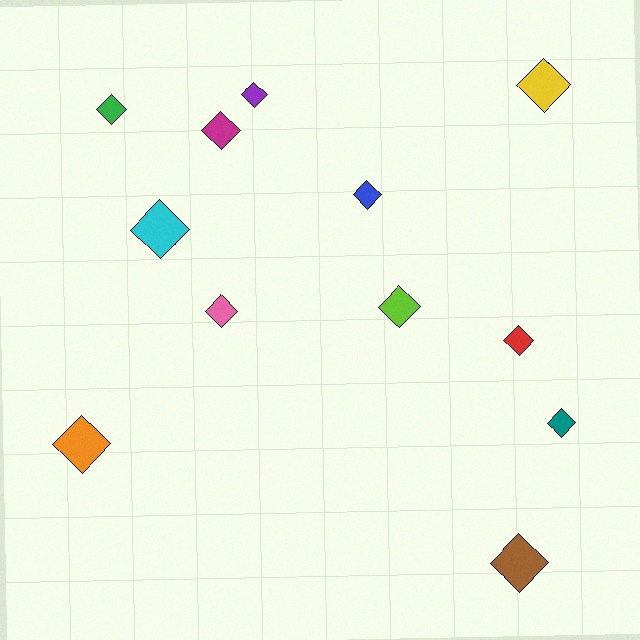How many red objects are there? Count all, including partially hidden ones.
There is 1 red object.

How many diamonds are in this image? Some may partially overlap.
There are 12 diamonds.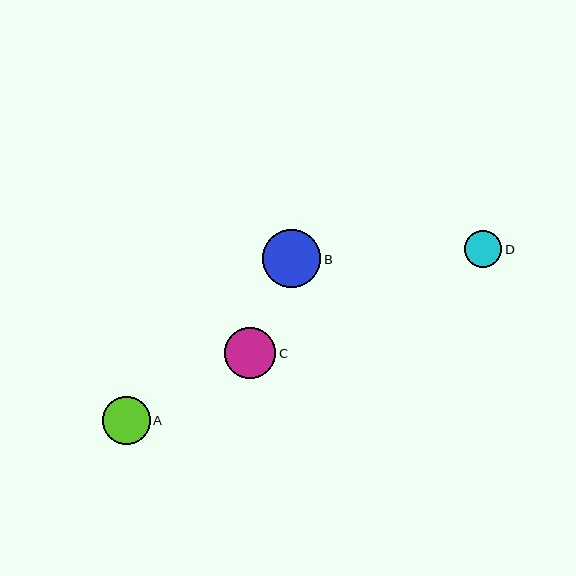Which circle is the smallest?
Circle D is the smallest with a size of approximately 37 pixels.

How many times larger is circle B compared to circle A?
Circle B is approximately 1.2 times the size of circle A.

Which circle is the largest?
Circle B is the largest with a size of approximately 58 pixels.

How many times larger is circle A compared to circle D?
Circle A is approximately 1.3 times the size of circle D.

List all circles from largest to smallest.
From largest to smallest: B, C, A, D.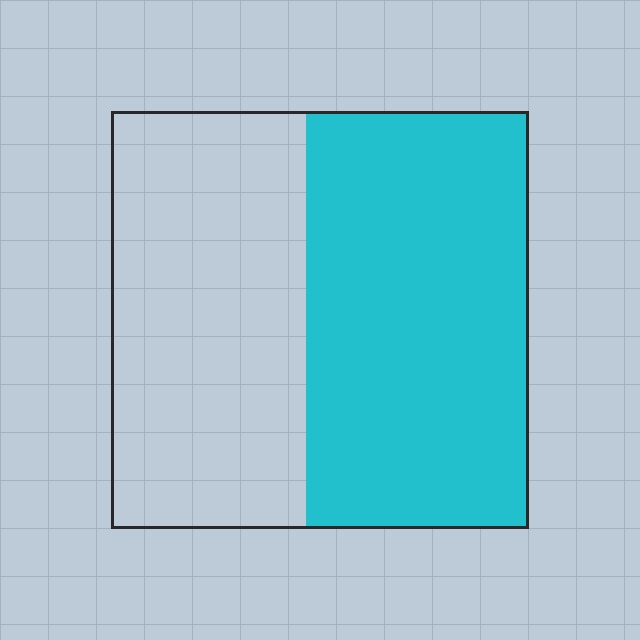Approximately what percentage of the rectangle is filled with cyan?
Approximately 55%.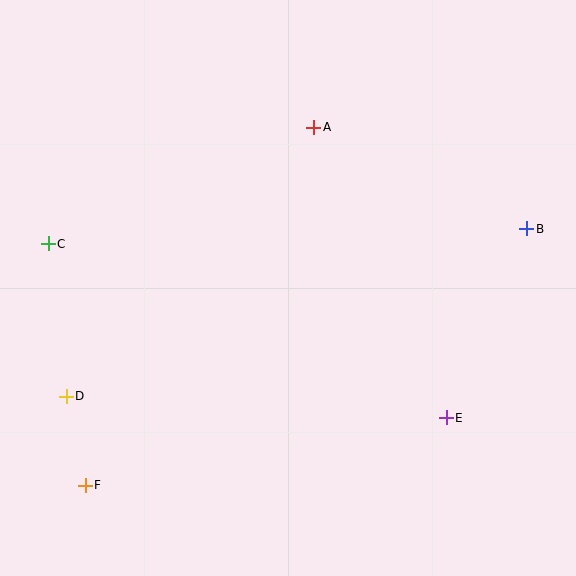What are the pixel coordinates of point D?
Point D is at (66, 396).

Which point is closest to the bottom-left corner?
Point F is closest to the bottom-left corner.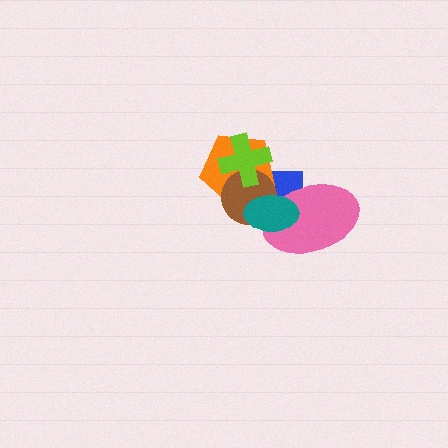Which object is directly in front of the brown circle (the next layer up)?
The pink ellipse is directly in front of the brown circle.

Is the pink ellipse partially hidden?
Yes, it is partially covered by another shape.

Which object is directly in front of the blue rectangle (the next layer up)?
The orange pentagon is directly in front of the blue rectangle.